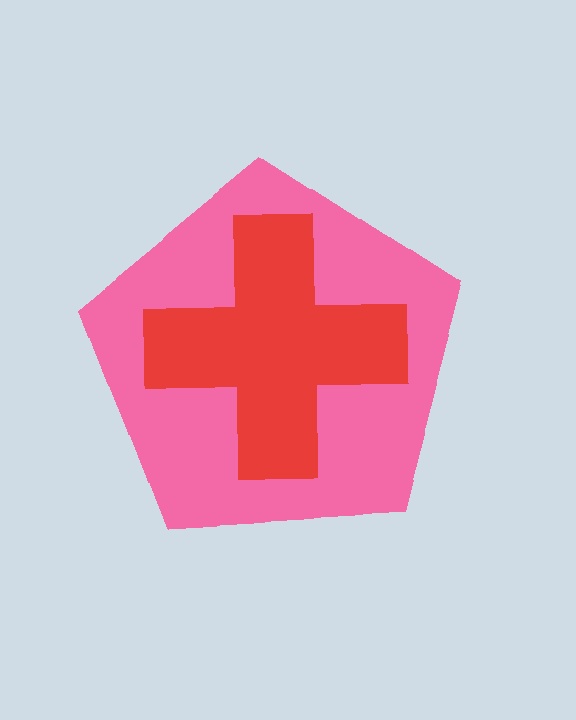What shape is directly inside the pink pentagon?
The red cross.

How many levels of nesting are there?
2.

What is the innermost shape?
The red cross.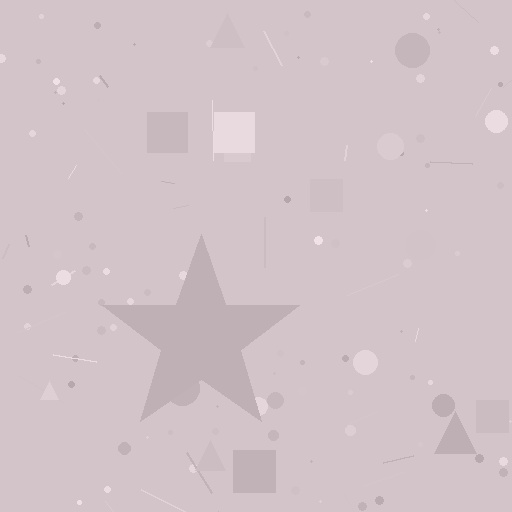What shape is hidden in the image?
A star is hidden in the image.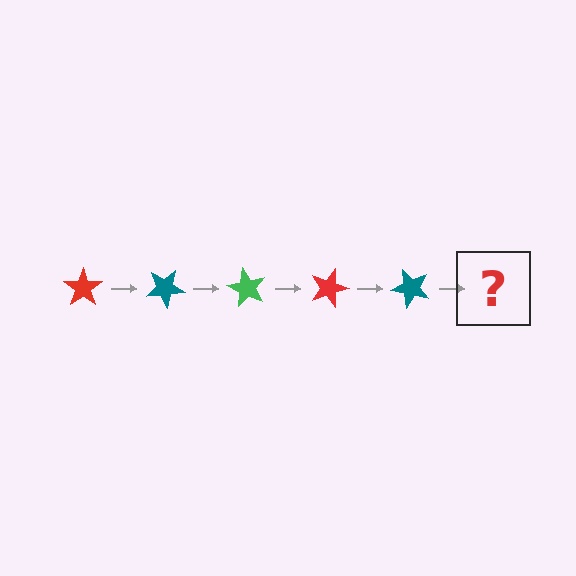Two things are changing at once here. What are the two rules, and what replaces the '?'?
The two rules are that it rotates 30 degrees each step and the color cycles through red, teal, and green. The '?' should be a green star, rotated 150 degrees from the start.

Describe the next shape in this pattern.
It should be a green star, rotated 150 degrees from the start.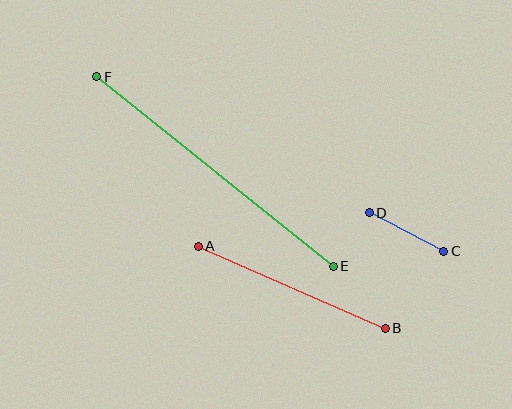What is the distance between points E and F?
The distance is approximately 303 pixels.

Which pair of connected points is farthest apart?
Points E and F are farthest apart.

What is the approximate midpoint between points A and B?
The midpoint is at approximately (292, 287) pixels.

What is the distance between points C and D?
The distance is approximately 84 pixels.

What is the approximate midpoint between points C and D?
The midpoint is at approximately (406, 232) pixels.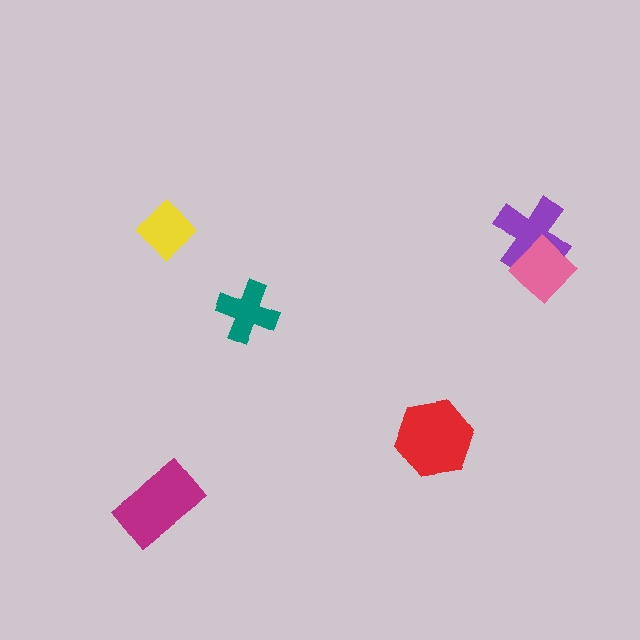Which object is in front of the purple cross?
The pink diamond is in front of the purple cross.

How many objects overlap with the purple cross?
1 object overlaps with the purple cross.